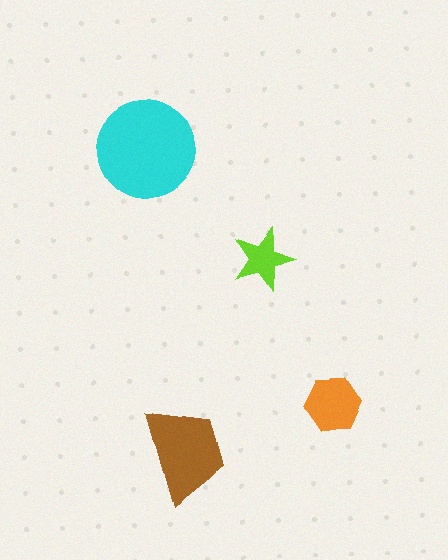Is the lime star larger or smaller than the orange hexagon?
Smaller.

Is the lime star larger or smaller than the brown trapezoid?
Smaller.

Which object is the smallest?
The lime star.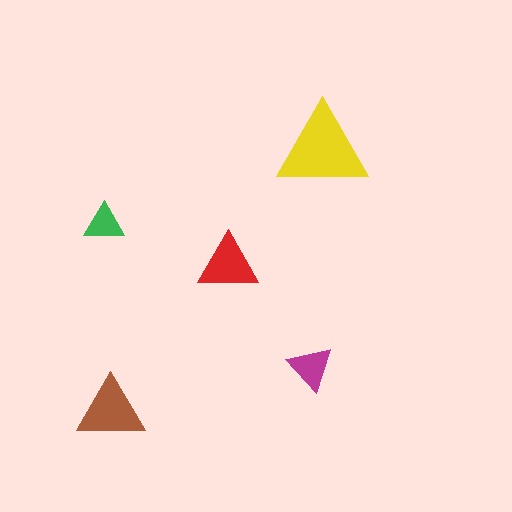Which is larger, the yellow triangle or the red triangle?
The yellow one.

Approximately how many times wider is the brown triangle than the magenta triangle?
About 1.5 times wider.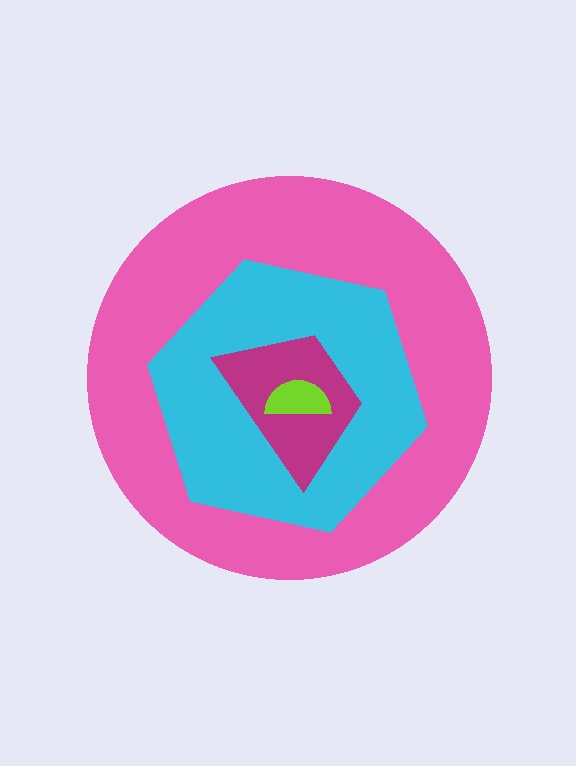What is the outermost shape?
The pink circle.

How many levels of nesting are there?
4.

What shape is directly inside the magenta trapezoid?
The lime semicircle.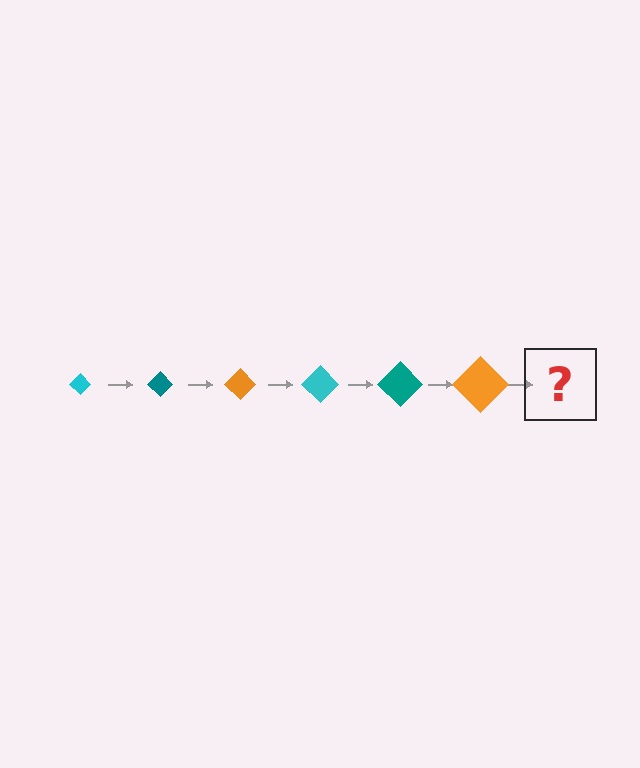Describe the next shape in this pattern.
It should be a cyan diamond, larger than the previous one.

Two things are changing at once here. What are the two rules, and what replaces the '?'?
The two rules are that the diamond grows larger each step and the color cycles through cyan, teal, and orange. The '?' should be a cyan diamond, larger than the previous one.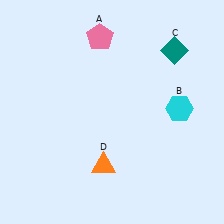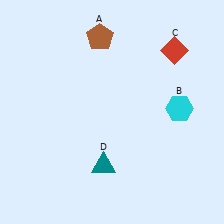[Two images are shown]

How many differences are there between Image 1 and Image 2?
There are 3 differences between the two images.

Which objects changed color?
A changed from pink to brown. C changed from teal to red. D changed from orange to teal.